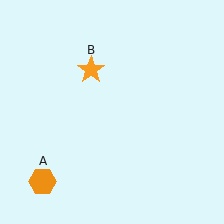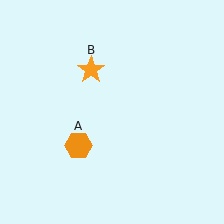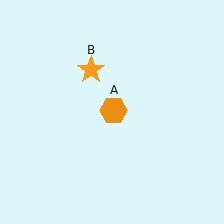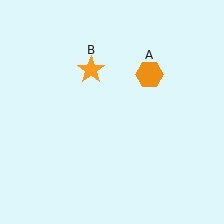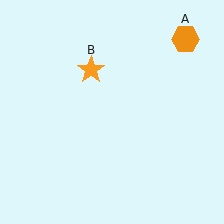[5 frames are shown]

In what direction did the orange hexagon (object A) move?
The orange hexagon (object A) moved up and to the right.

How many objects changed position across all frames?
1 object changed position: orange hexagon (object A).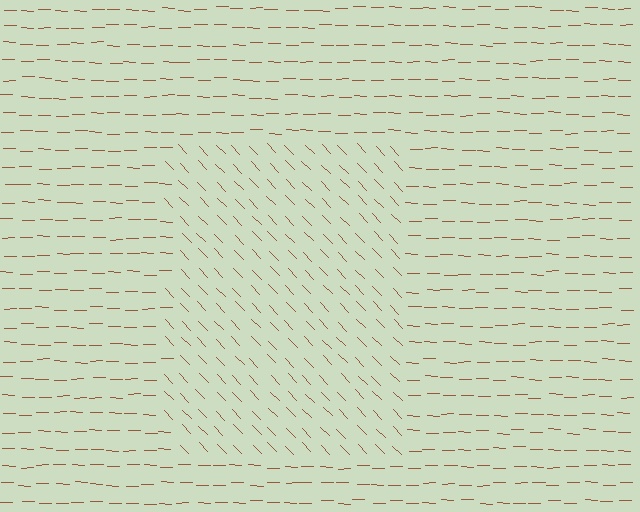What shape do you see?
I see a rectangle.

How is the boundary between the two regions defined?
The boundary is defined purely by a change in line orientation (approximately 45 degrees difference). All lines are the same color and thickness.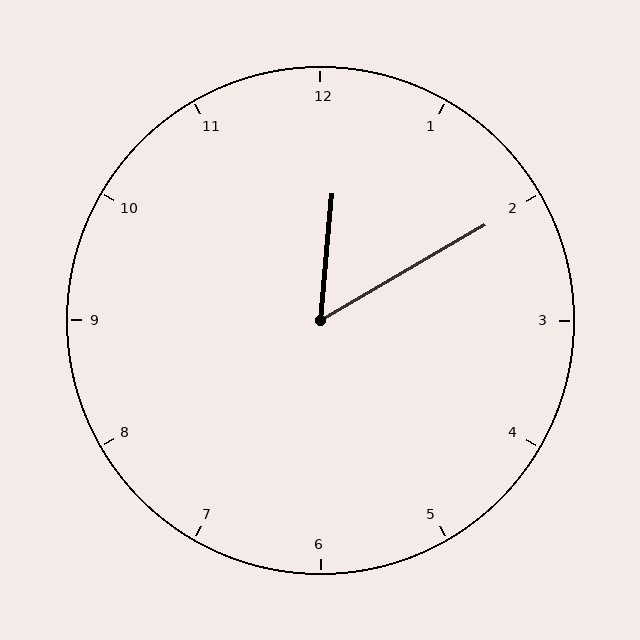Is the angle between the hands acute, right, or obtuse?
It is acute.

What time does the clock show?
12:10.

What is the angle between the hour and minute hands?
Approximately 55 degrees.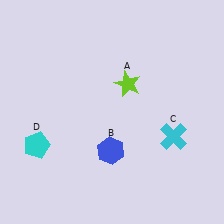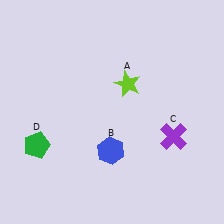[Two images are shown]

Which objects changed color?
C changed from cyan to purple. D changed from cyan to green.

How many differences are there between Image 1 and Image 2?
There are 2 differences between the two images.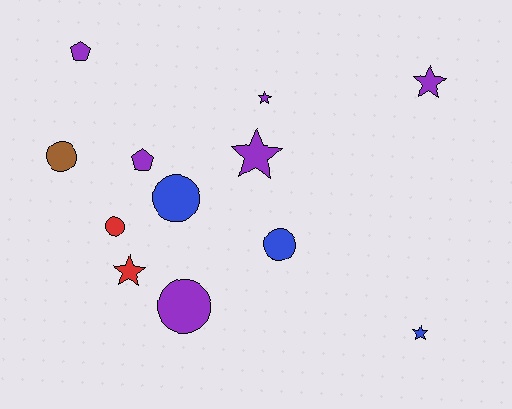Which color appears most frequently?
Purple, with 6 objects.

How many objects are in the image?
There are 12 objects.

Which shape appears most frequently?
Circle, with 5 objects.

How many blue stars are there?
There is 1 blue star.